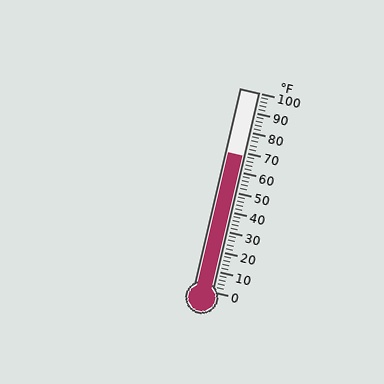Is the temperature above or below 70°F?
The temperature is below 70°F.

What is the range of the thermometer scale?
The thermometer scale ranges from 0°F to 100°F.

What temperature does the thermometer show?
The thermometer shows approximately 68°F.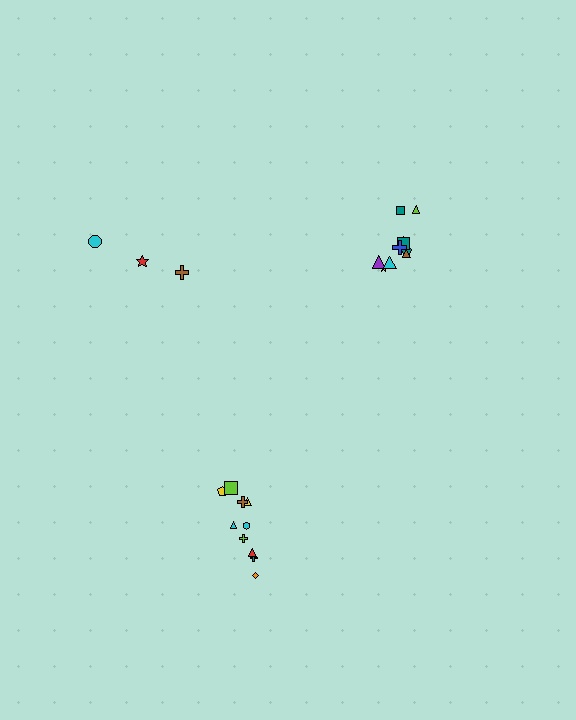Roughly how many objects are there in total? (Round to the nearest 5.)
Roughly 25 objects in total.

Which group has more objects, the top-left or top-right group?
The top-right group.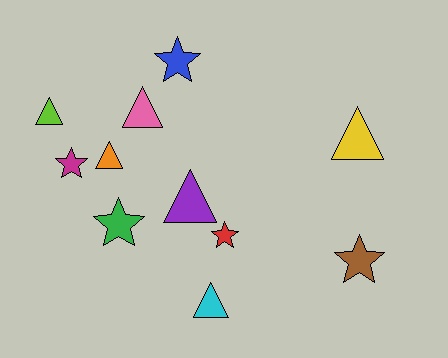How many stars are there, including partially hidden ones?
There are 5 stars.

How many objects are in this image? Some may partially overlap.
There are 11 objects.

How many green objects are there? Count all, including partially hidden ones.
There is 1 green object.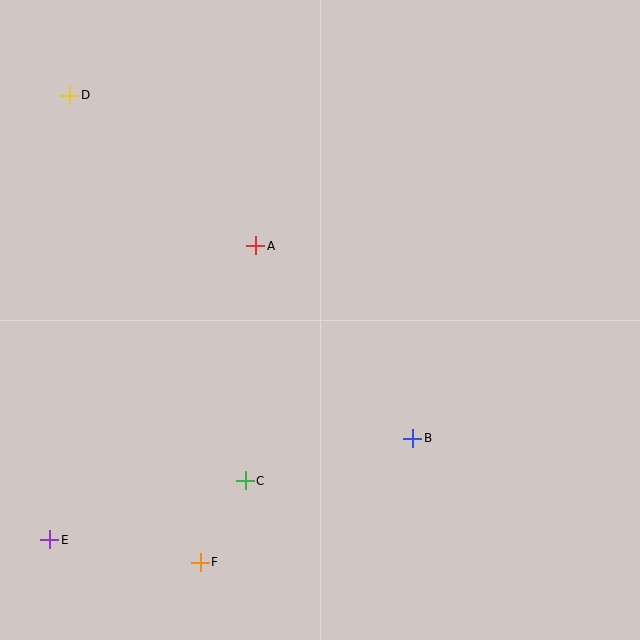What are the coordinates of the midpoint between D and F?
The midpoint between D and F is at (135, 329).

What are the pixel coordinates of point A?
Point A is at (256, 246).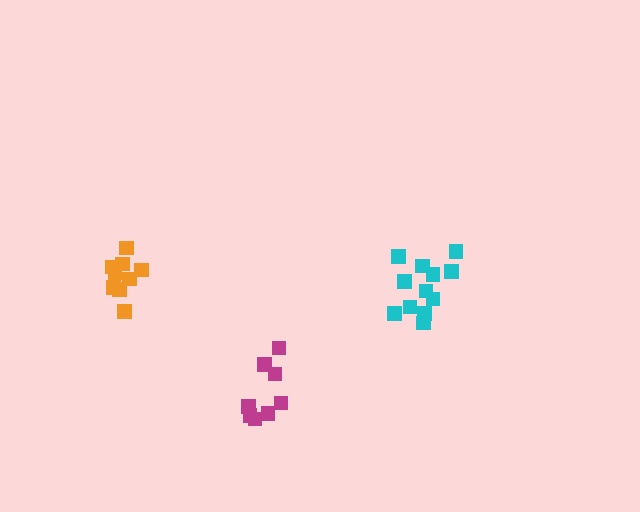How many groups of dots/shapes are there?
There are 3 groups.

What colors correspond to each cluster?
The clusters are colored: magenta, cyan, orange.